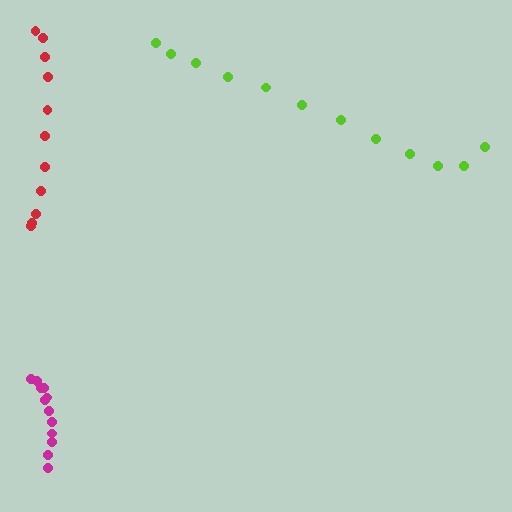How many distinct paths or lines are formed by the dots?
There are 3 distinct paths.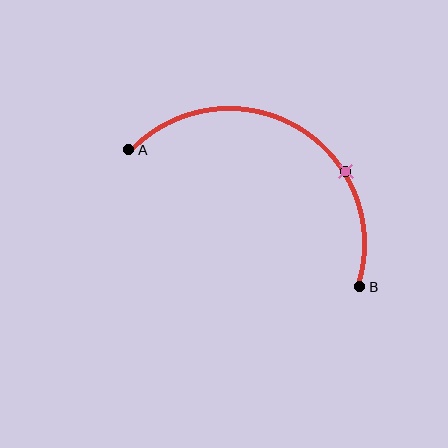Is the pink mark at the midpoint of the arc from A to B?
No. The pink mark lies on the arc but is closer to endpoint B. The arc midpoint would be at the point on the curve equidistant along the arc from both A and B.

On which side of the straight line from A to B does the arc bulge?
The arc bulges above the straight line connecting A and B.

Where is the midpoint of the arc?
The arc midpoint is the point on the curve farthest from the straight line joining A and B. It sits above that line.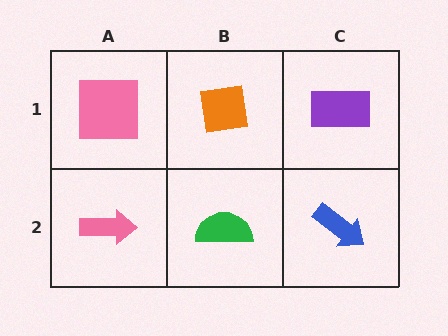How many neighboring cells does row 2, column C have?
2.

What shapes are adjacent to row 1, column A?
A pink arrow (row 2, column A), an orange square (row 1, column B).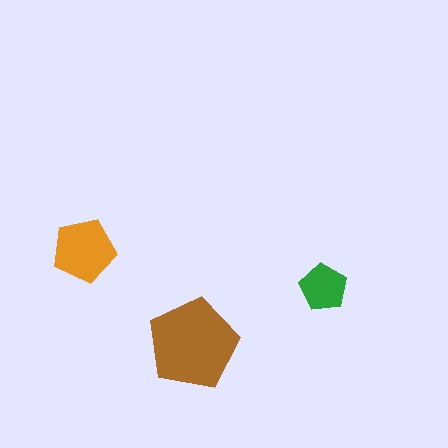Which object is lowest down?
The brown pentagon is bottommost.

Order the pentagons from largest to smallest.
the brown one, the orange one, the green one.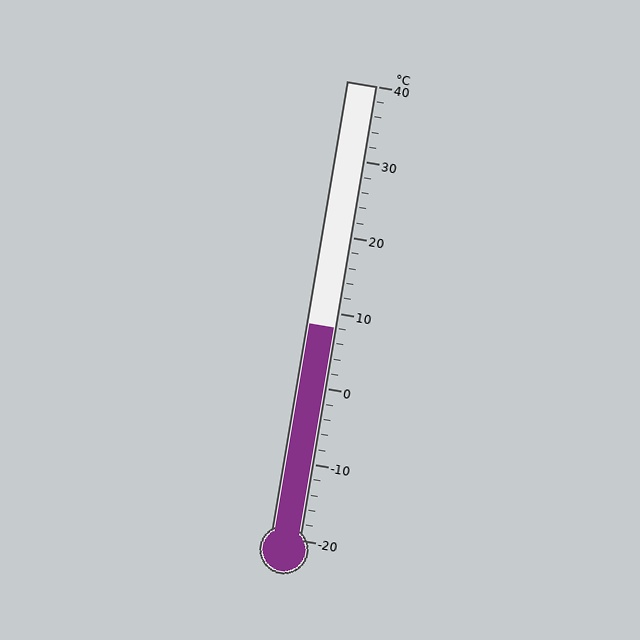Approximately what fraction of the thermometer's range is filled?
The thermometer is filled to approximately 45% of its range.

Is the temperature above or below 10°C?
The temperature is below 10°C.